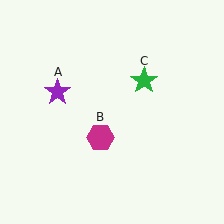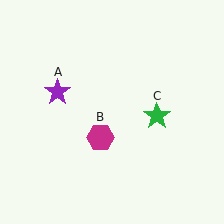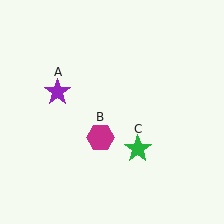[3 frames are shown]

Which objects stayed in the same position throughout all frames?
Purple star (object A) and magenta hexagon (object B) remained stationary.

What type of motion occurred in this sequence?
The green star (object C) rotated clockwise around the center of the scene.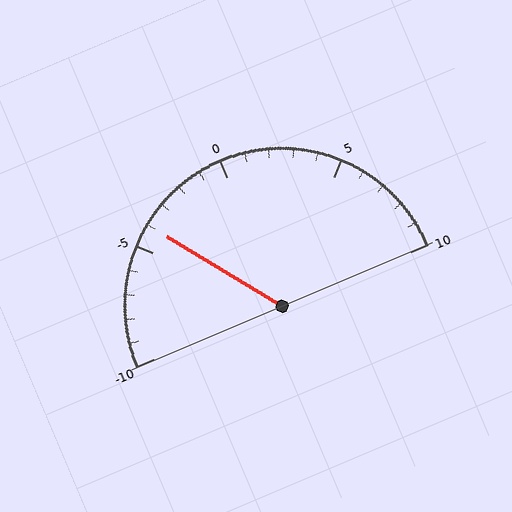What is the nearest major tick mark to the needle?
The nearest major tick mark is -5.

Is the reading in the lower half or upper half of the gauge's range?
The reading is in the lower half of the range (-10 to 10).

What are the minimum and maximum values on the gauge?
The gauge ranges from -10 to 10.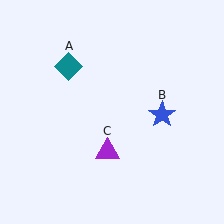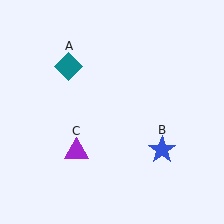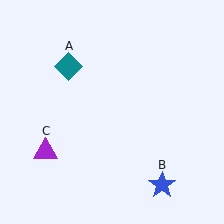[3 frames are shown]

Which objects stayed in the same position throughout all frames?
Teal diamond (object A) remained stationary.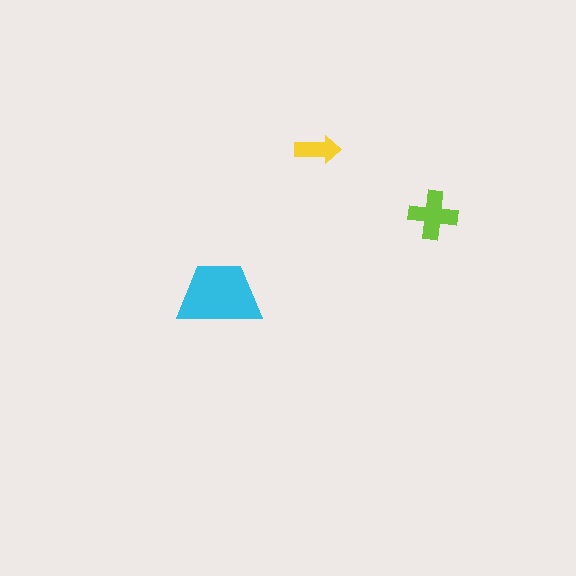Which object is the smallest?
The yellow arrow.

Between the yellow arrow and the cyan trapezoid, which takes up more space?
The cyan trapezoid.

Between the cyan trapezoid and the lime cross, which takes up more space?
The cyan trapezoid.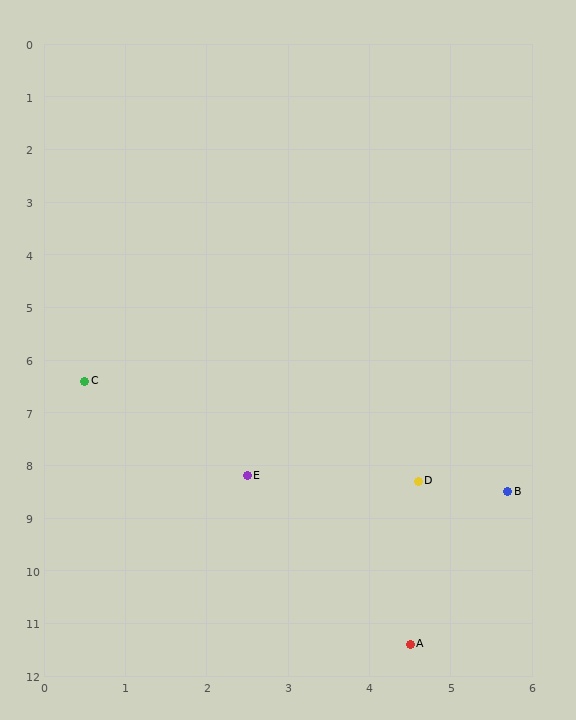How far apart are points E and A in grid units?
Points E and A are about 3.8 grid units apart.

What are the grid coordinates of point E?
Point E is at approximately (2.5, 8.2).